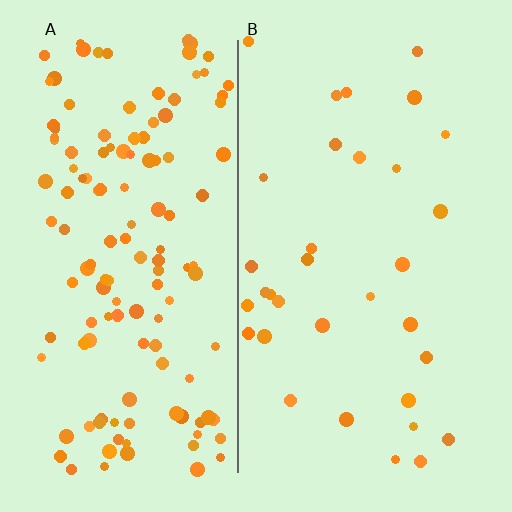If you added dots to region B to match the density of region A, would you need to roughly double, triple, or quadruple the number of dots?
Approximately quadruple.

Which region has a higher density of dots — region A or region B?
A (the left).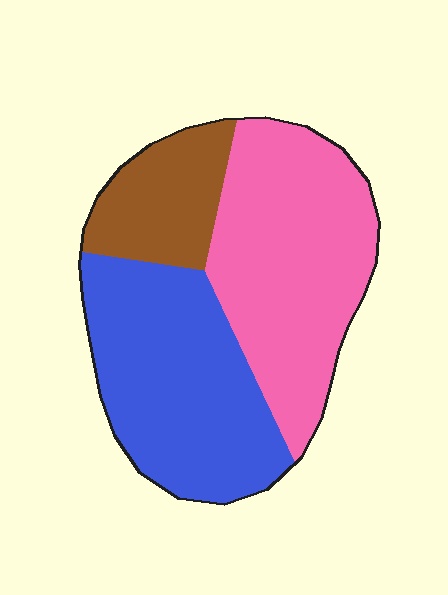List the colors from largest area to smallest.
From largest to smallest: pink, blue, brown.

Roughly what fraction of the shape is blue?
Blue takes up between a quarter and a half of the shape.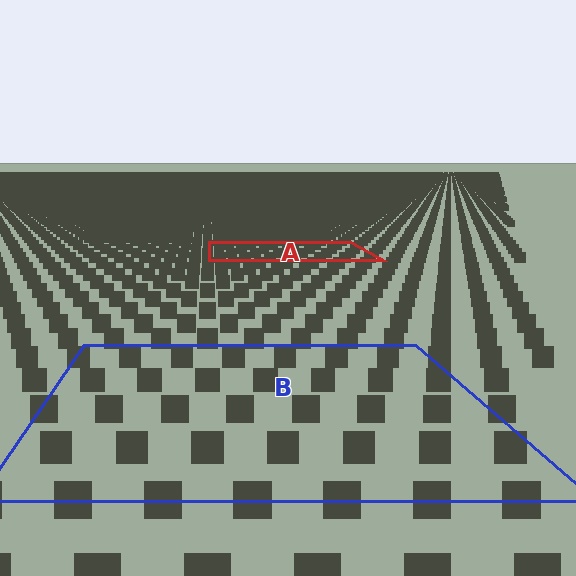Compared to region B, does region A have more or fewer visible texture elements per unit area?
Region A has more texture elements per unit area — they are packed more densely because it is farther away.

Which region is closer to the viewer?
Region B is closer. The texture elements there are larger and more spread out.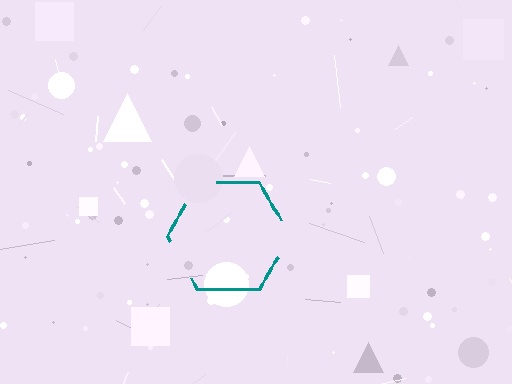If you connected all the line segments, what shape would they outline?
They would outline a hexagon.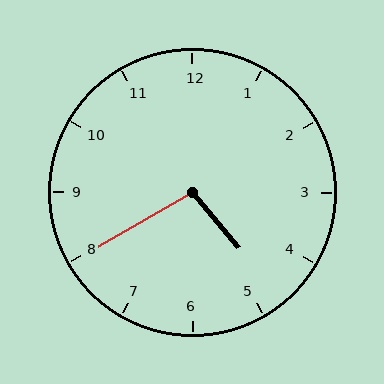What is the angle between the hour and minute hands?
Approximately 100 degrees.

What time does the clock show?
4:40.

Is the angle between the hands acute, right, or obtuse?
It is obtuse.